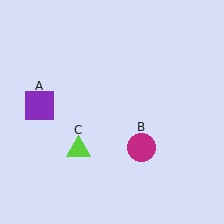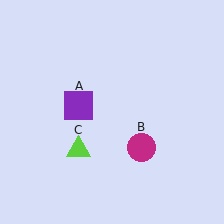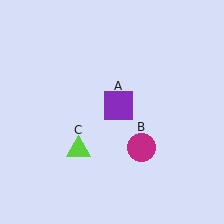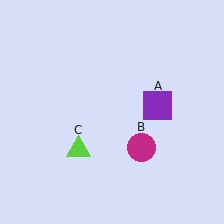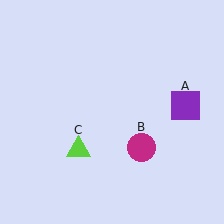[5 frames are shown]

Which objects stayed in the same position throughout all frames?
Magenta circle (object B) and lime triangle (object C) remained stationary.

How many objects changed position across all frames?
1 object changed position: purple square (object A).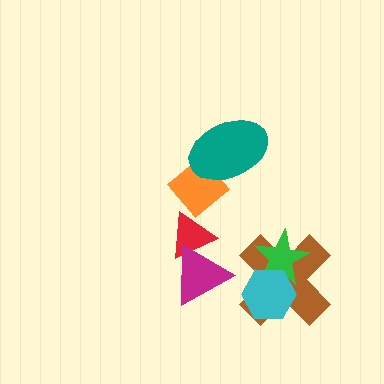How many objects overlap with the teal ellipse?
1 object overlaps with the teal ellipse.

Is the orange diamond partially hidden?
Yes, it is partially covered by another shape.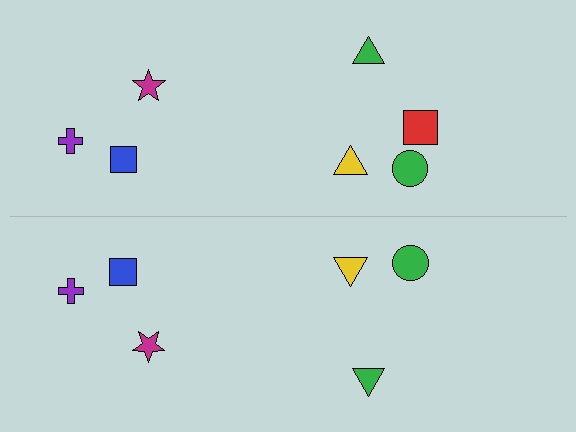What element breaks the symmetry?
A red square is missing from the bottom side.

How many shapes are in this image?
There are 13 shapes in this image.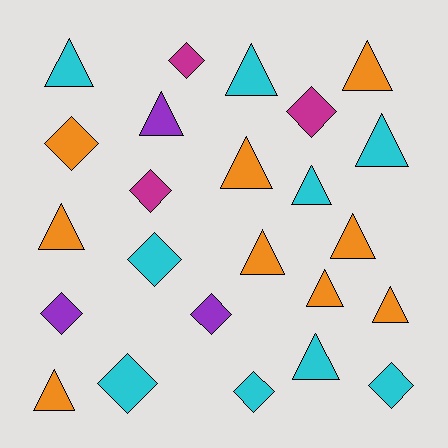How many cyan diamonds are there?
There are 4 cyan diamonds.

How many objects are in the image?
There are 24 objects.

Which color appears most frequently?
Orange, with 9 objects.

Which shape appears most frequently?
Triangle, with 14 objects.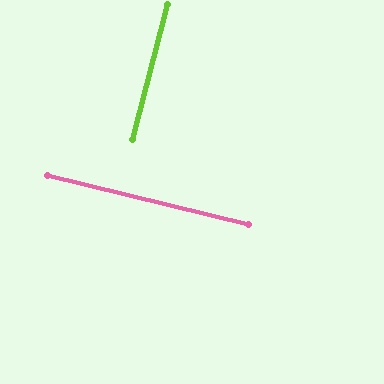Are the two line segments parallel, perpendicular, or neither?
Perpendicular — they meet at approximately 89°.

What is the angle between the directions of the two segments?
Approximately 89 degrees.